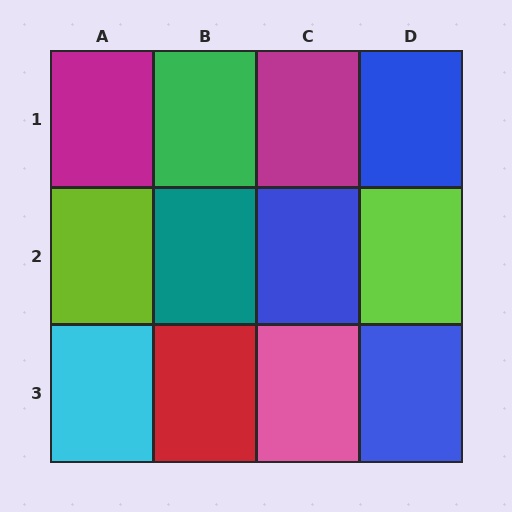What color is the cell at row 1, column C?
Magenta.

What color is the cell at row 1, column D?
Blue.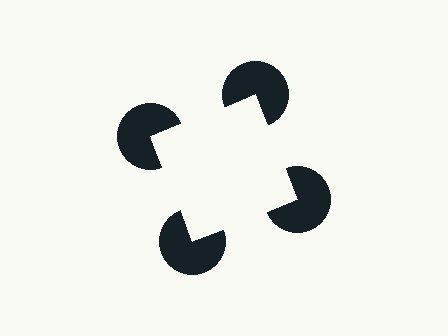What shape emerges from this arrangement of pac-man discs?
An illusory square — its edges are inferred from the aligned wedge cuts in the pac-man discs, not physically drawn.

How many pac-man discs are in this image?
There are 4 — one at each vertex of the illusory square.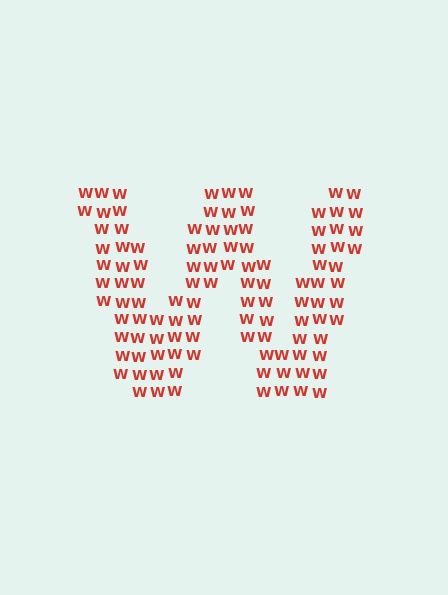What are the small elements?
The small elements are letter W's.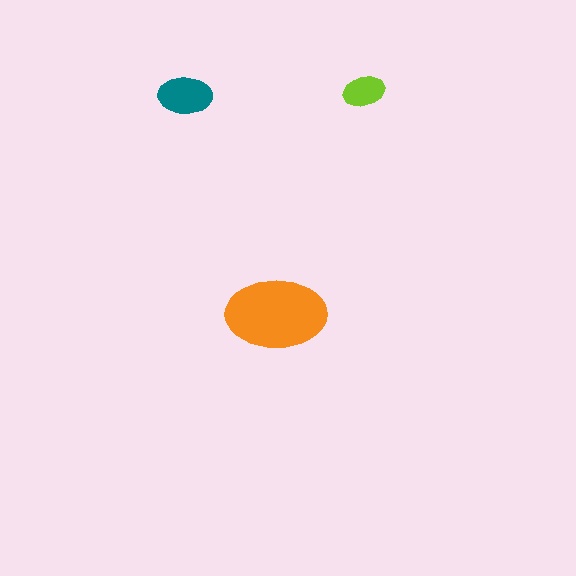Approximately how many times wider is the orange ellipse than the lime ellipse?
About 2.5 times wider.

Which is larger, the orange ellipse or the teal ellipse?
The orange one.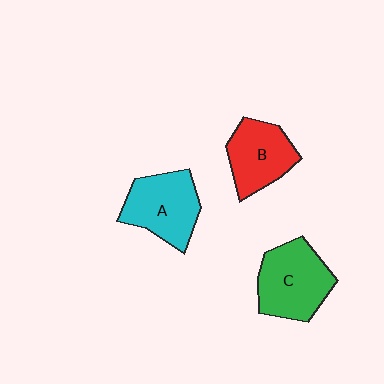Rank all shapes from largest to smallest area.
From largest to smallest: C (green), A (cyan), B (red).